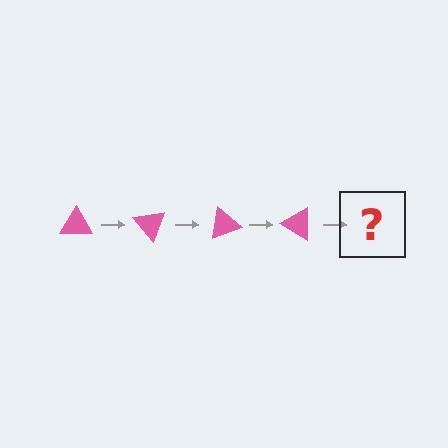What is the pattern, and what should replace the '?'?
The pattern is that the triangle rotates 50 degrees each step. The '?' should be a pink triangle rotated 200 degrees.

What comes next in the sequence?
The next element should be a pink triangle rotated 200 degrees.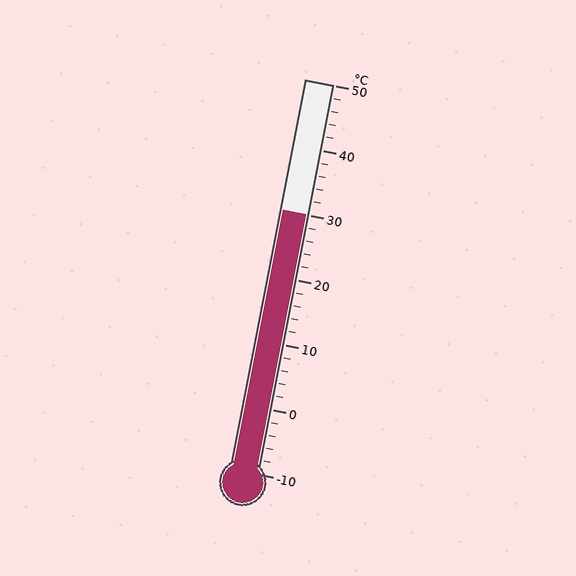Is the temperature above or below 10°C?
The temperature is above 10°C.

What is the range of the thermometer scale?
The thermometer scale ranges from -10°C to 50°C.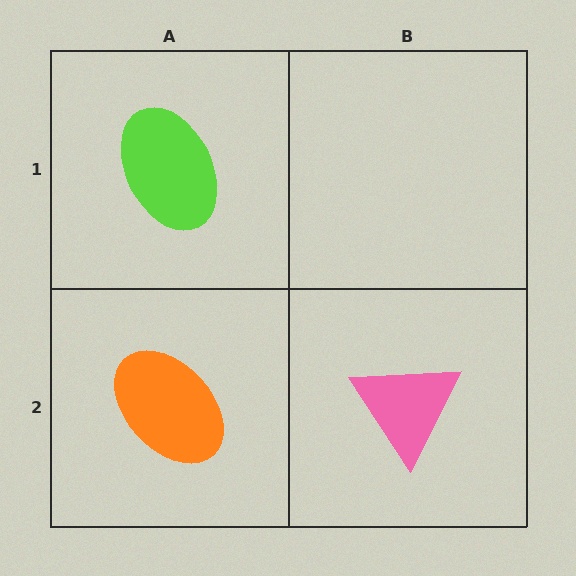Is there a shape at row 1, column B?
No, that cell is empty.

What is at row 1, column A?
A lime ellipse.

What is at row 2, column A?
An orange ellipse.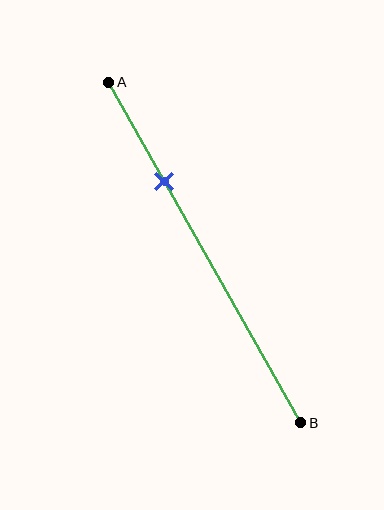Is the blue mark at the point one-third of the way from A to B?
No, the mark is at about 30% from A, not at the 33% one-third point.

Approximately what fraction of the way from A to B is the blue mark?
The blue mark is approximately 30% of the way from A to B.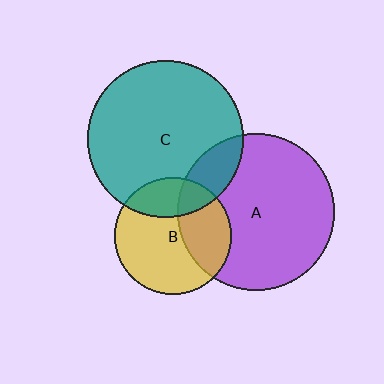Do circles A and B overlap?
Yes.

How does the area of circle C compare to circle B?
Approximately 1.8 times.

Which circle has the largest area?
Circle A (purple).